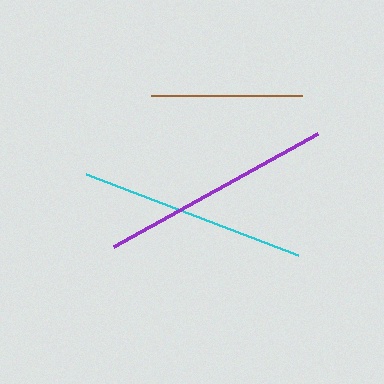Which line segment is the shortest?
The brown line is the shortest at approximately 151 pixels.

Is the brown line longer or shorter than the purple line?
The purple line is longer than the brown line.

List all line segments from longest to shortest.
From longest to shortest: purple, cyan, brown.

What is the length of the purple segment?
The purple segment is approximately 233 pixels long.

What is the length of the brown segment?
The brown segment is approximately 151 pixels long.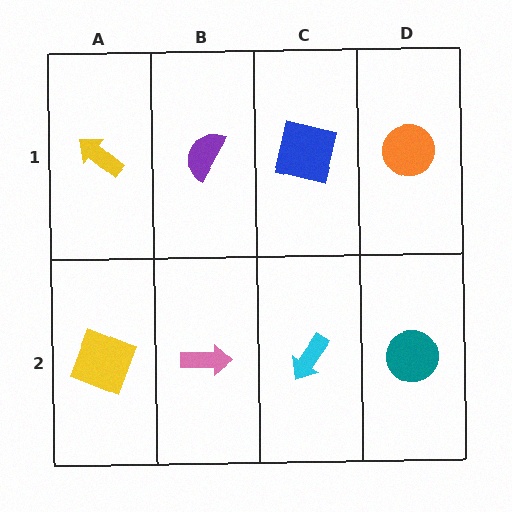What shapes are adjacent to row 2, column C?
A blue square (row 1, column C), a pink arrow (row 2, column B), a teal circle (row 2, column D).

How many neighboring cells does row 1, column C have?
3.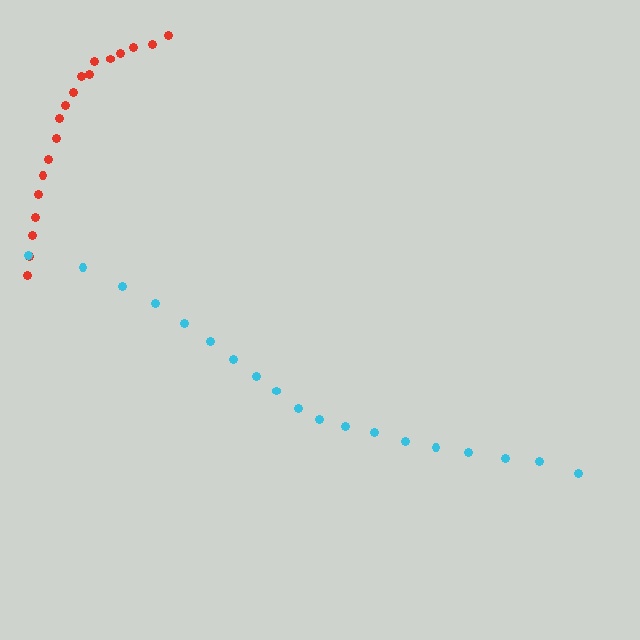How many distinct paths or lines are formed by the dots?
There are 2 distinct paths.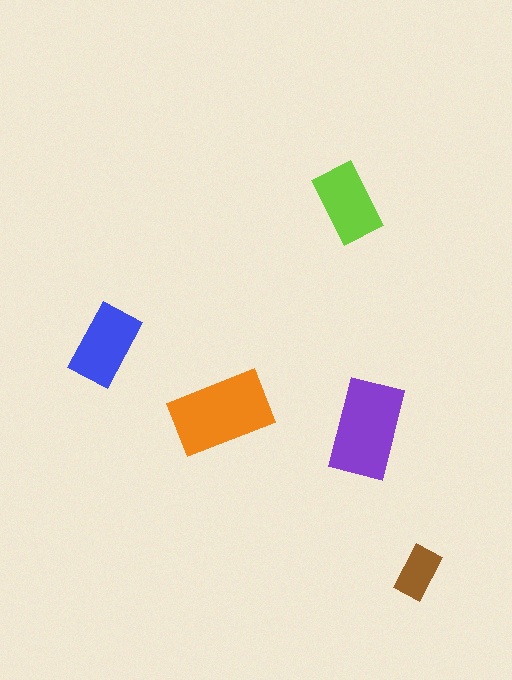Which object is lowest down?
The brown rectangle is bottommost.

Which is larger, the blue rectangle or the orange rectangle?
The orange one.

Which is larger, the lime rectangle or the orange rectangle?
The orange one.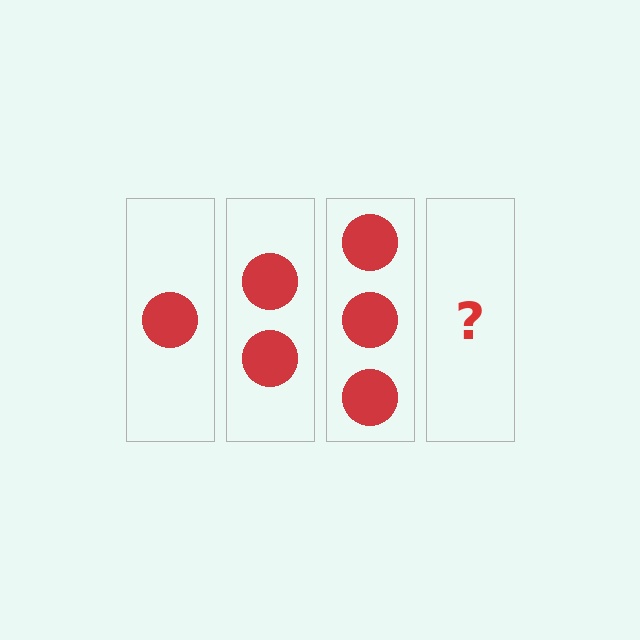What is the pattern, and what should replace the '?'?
The pattern is that each step adds one more circle. The '?' should be 4 circles.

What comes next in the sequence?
The next element should be 4 circles.